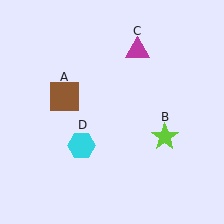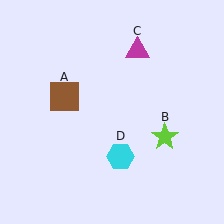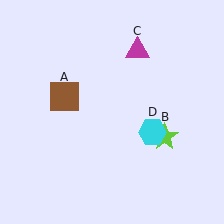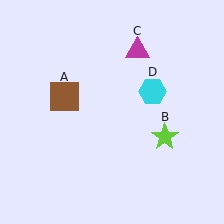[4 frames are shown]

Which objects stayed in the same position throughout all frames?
Brown square (object A) and lime star (object B) and magenta triangle (object C) remained stationary.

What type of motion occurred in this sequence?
The cyan hexagon (object D) rotated counterclockwise around the center of the scene.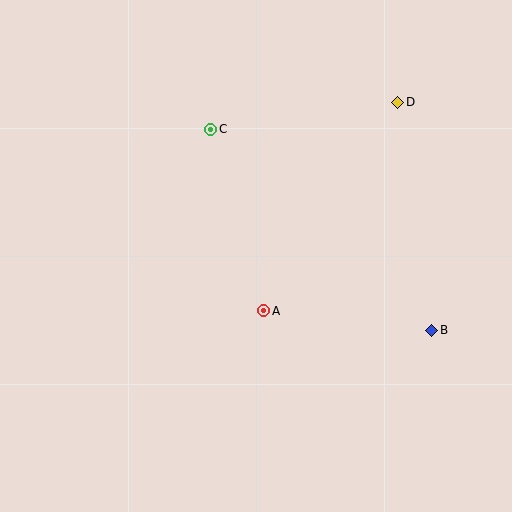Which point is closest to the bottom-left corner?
Point A is closest to the bottom-left corner.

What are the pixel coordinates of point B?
Point B is at (432, 330).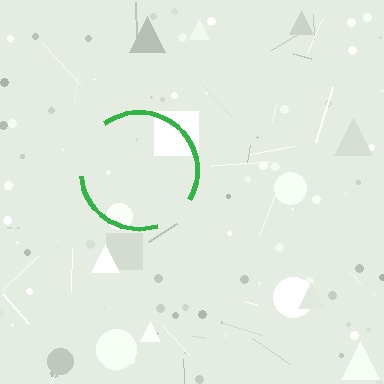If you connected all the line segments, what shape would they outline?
They would outline a circle.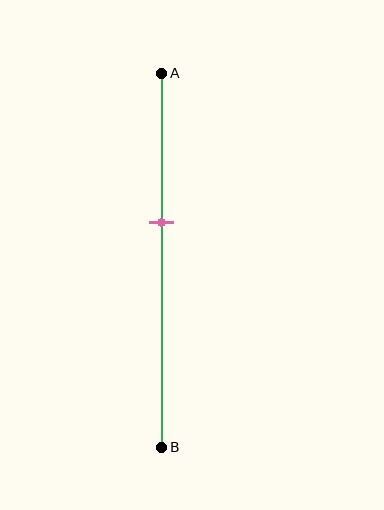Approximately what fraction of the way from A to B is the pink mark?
The pink mark is approximately 40% of the way from A to B.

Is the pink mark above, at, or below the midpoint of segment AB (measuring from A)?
The pink mark is above the midpoint of segment AB.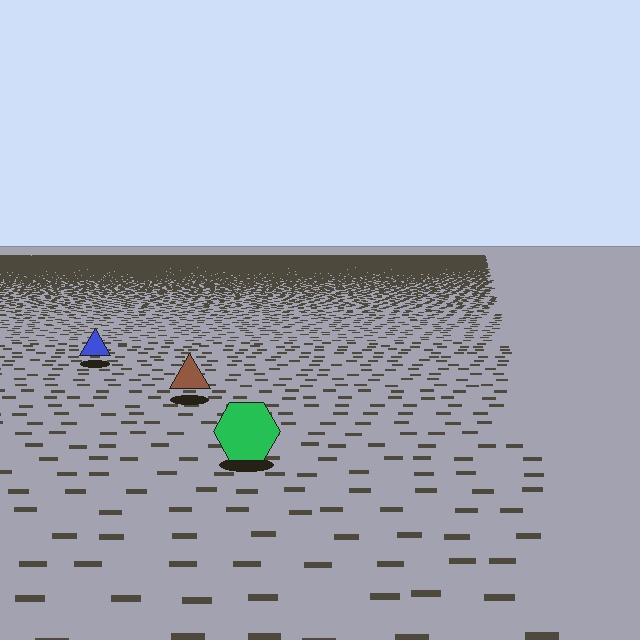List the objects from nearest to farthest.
From nearest to farthest: the green hexagon, the brown triangle, the blue triangle.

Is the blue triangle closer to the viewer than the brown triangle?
No. The brown triangle is closer — you can tell from the texture gradient: the ground texture is coarser near it.